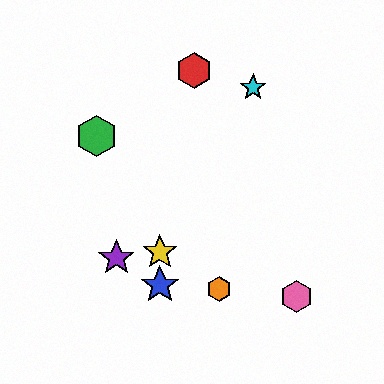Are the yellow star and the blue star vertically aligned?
Yes, both are at x≈160.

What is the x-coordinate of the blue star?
The blue star is at x≈160.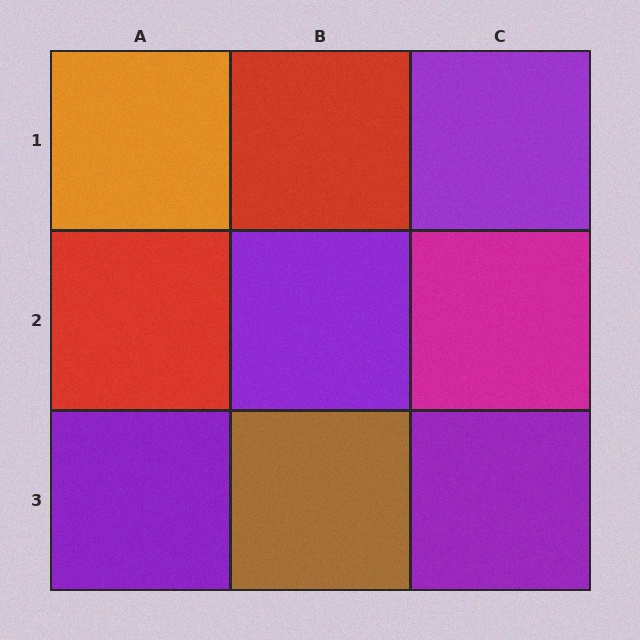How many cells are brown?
1 cell is brown.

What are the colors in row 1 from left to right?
Orange, red, purple.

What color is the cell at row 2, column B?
Purple.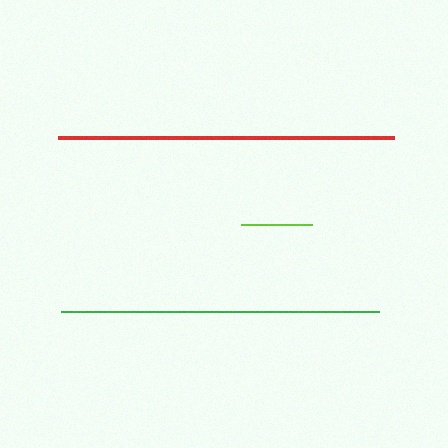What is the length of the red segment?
The red segment is approximately 336 pixels long.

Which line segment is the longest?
The red line is the longest at approximately 336 pixels.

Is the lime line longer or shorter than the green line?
The green line is longer than the lime line.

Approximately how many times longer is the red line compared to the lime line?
The red line is approximately 4.7 times the length of the lime line.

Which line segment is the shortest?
The lime line is the shortest at approximately 72 pixels.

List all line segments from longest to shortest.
From longest to shortest: red, green, lime.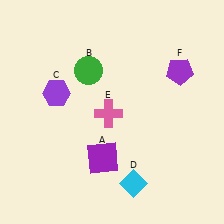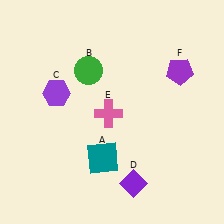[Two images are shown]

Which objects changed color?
A changed from purple to teal. D changed from cyan to purple.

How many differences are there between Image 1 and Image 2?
There are 2 differences between the two images.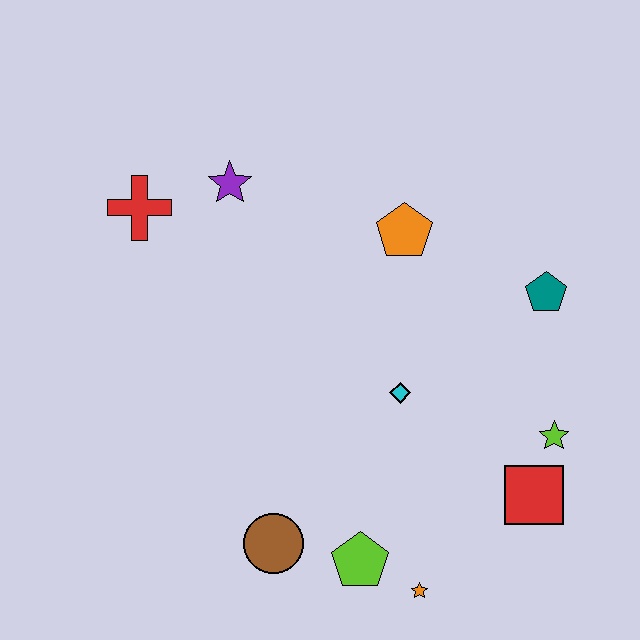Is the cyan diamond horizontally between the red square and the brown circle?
Yes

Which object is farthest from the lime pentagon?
The red cross is farthest from the lime pentagon.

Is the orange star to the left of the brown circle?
No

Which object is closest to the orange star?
The lime pentagon is closest to the orange star.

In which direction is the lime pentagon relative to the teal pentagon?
The lime pentagon is below the teal pentagon.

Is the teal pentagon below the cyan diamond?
No